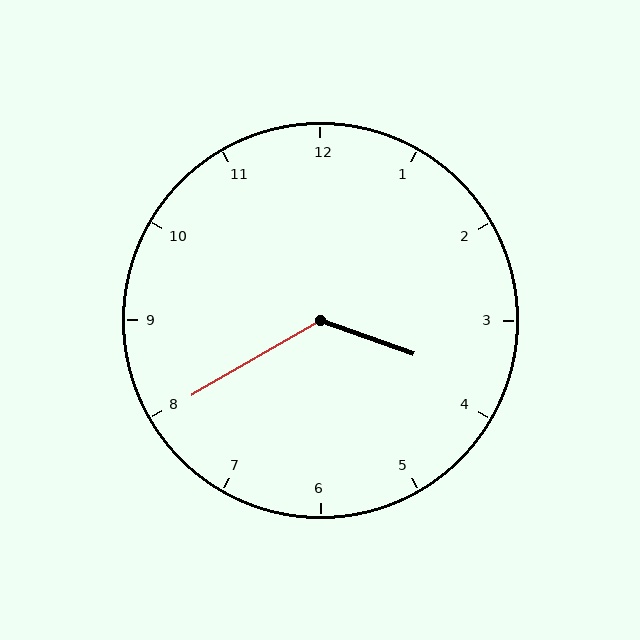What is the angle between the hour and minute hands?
Approximately 130 degrees.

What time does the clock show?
3:40.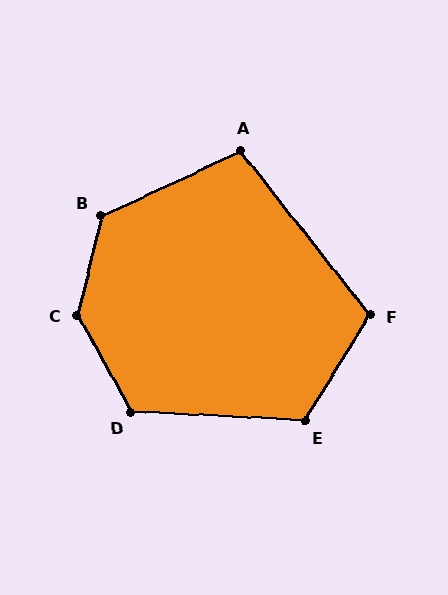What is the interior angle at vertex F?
Approximately 110 degrees (obtuse).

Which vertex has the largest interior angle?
C, at approximately 138 degrees.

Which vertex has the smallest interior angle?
A, at approximately 103 degrees.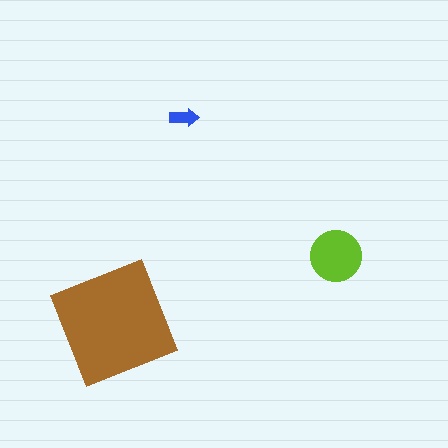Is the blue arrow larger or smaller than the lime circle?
Smaller.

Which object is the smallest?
The blue arrow.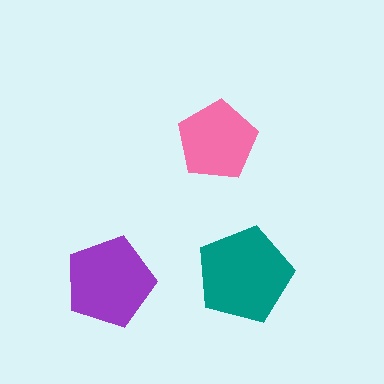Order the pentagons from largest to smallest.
the teal one, the purple one, the pink one.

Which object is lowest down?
The purple pentagon is bottommost.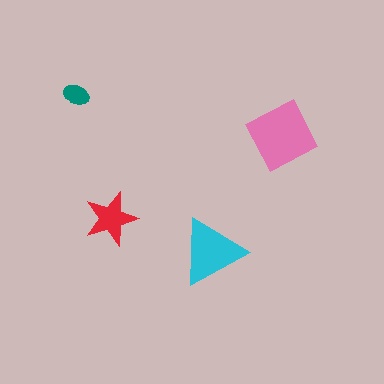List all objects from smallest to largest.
The teal ellipse, the red star, the cyan triangle, the pink diamond.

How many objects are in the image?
There are 4 objects in the image.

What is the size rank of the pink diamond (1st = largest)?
1st.